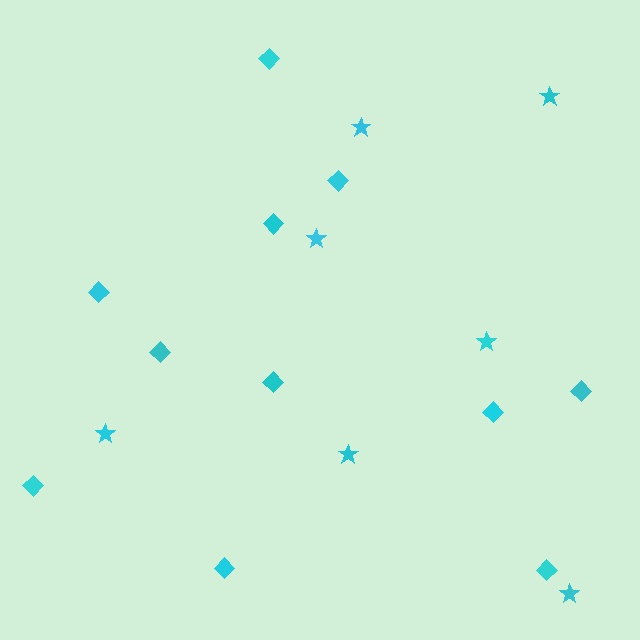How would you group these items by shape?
There are 2 groups: one group of stars (7) and one group of diamonds (11).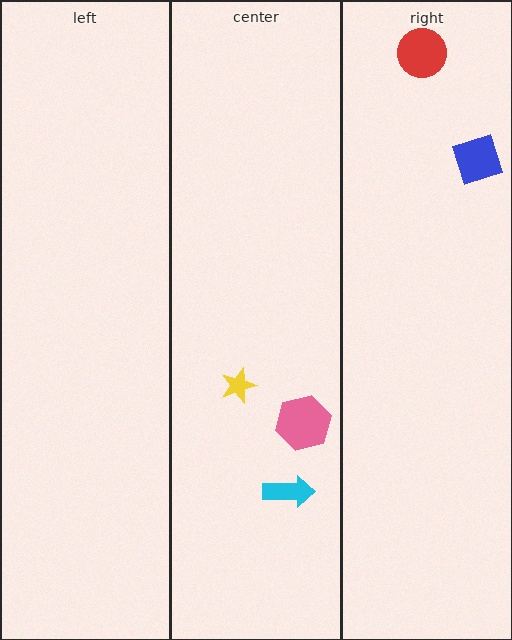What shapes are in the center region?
The yellow star, the pink hexagon, the cyan arrow.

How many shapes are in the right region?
2.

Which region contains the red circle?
The right region.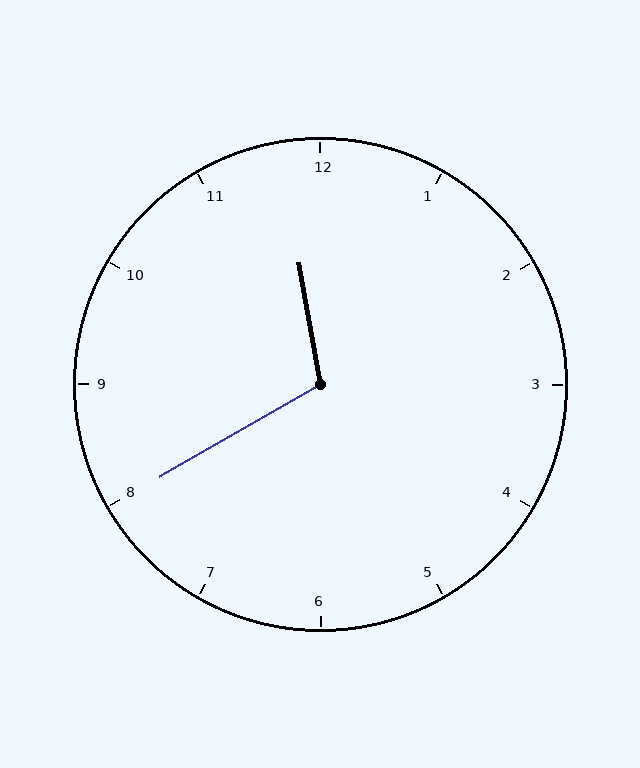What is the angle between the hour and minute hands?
Approximately 110 degrees.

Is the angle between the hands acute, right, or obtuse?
It is obtuse.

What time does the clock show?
11:40.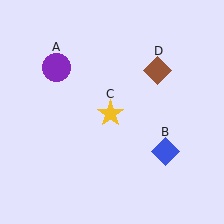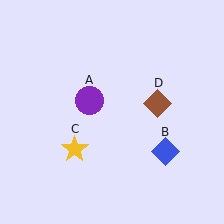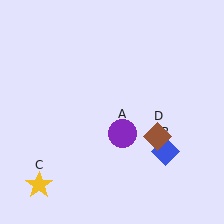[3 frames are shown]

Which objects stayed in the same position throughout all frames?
Blue diamond (object B) remained stationary.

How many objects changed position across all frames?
3 objects changed position: purple circle (object A), yellow star (object C), brown diamond (object D).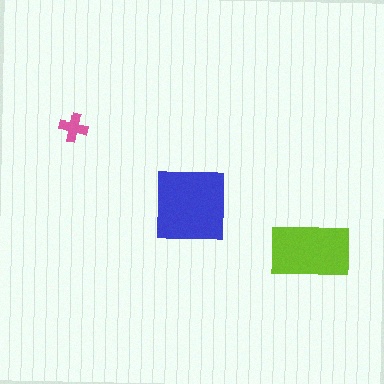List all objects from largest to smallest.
The blue square, the lime rectangle, the pink cross.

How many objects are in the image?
There are 3 objects in the image.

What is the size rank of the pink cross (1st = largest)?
3rd.